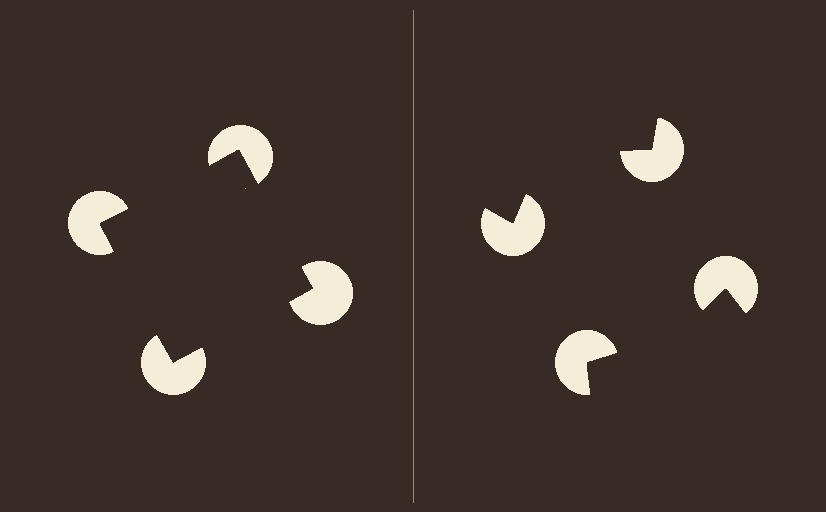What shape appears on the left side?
An illusory square.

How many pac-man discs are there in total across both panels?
8 — 4 on each side.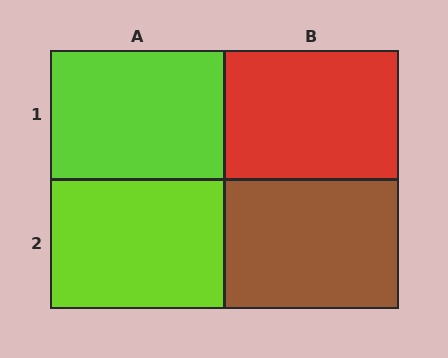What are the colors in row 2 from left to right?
Lime, brown.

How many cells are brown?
1 cell is brown.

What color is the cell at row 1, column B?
Red.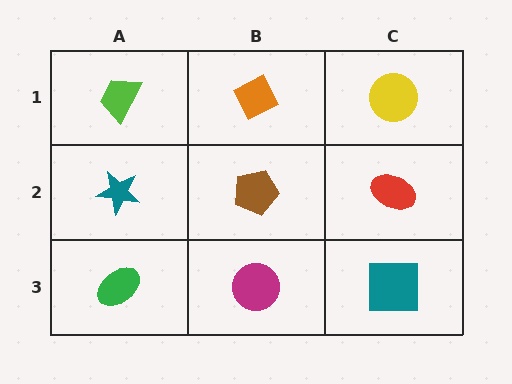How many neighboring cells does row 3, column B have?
3.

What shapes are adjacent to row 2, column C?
A yellow circle (row 1, column C), a teal square (row 3, column C), a brown pentagon (row 2, column B).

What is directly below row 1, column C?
A red ellipse.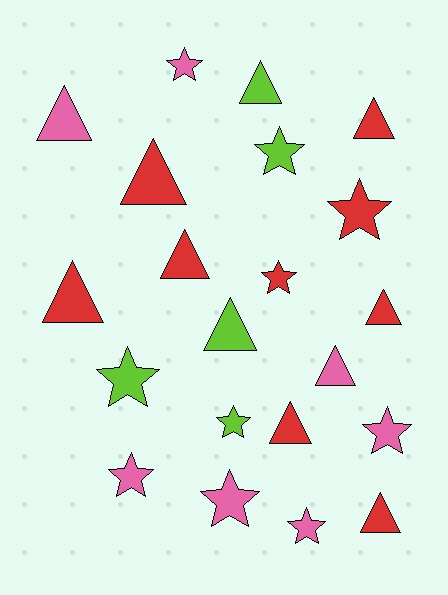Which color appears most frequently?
Red, with 9 objects.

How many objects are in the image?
There are 21 objects.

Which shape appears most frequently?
Triangle, with 11 objects.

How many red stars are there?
There are 2 red stars.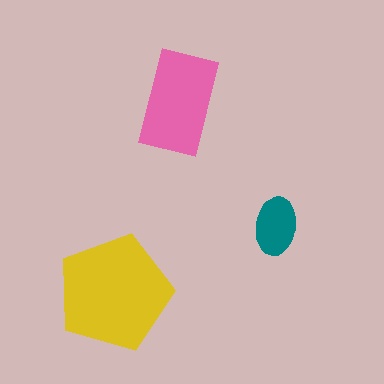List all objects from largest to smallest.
The yellow pentagon, the pink rectangle, the teal ellipse.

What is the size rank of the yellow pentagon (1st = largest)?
1st.